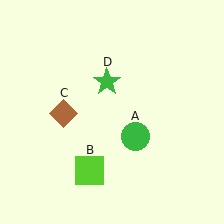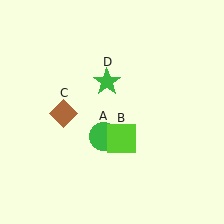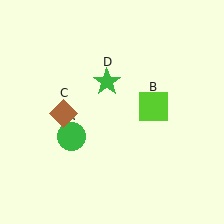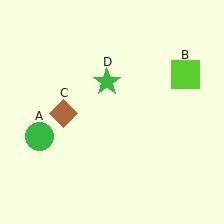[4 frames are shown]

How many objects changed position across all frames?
2 objects changed position: green circle (object A), lime square (object B).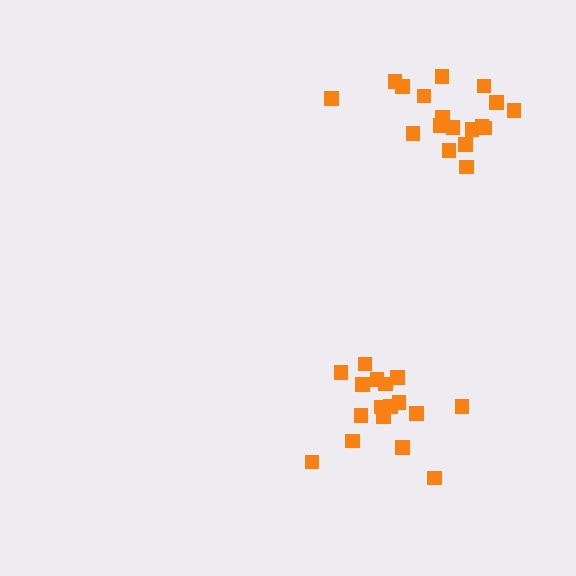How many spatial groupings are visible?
There are 2 spatial groupings.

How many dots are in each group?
Group 1: 18 dots, Group 2: 17 dots (35 total).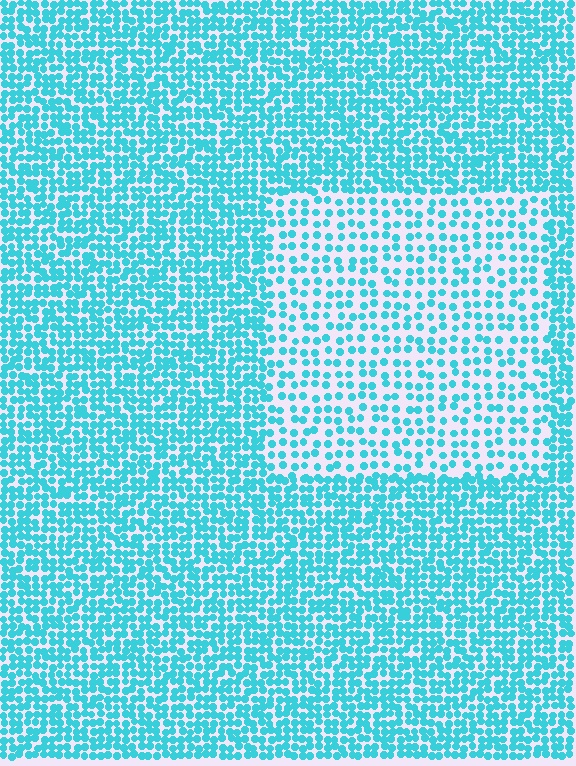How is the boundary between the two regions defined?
The boundary is defined by a change in element density (approximately 2.0x ratio). All elements are the same color, size, and shape.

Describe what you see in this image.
The image contains small cyan elements arranged at two different densities. A rectangle-shaped region is visible where the elements are less densely packed than the surrounding area.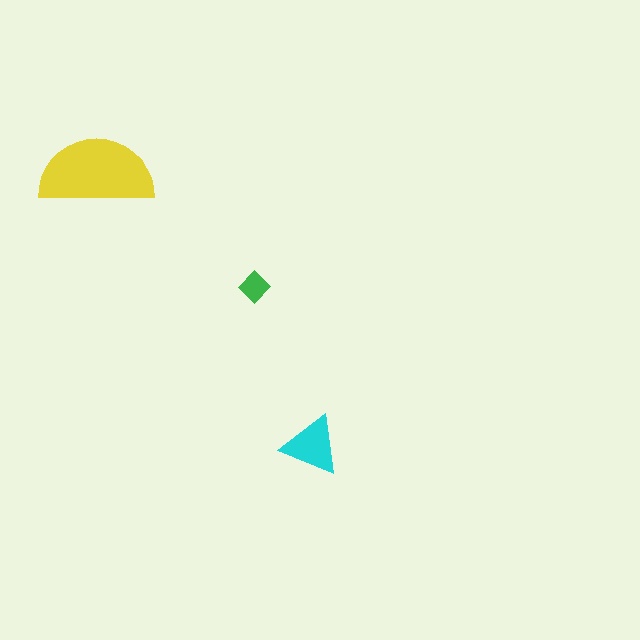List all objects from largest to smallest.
The yellow semicircle, the cyan triangle, the green diamond.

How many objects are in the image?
There are 3 objects in the image.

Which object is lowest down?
The cyan triangle is bottommost.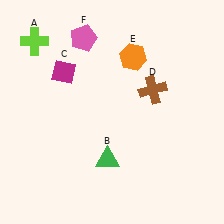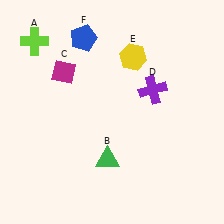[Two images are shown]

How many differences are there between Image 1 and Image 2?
There are 3 differences between the two images.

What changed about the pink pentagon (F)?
In Image 1, F is pink. In Image 2, it changed to blue.